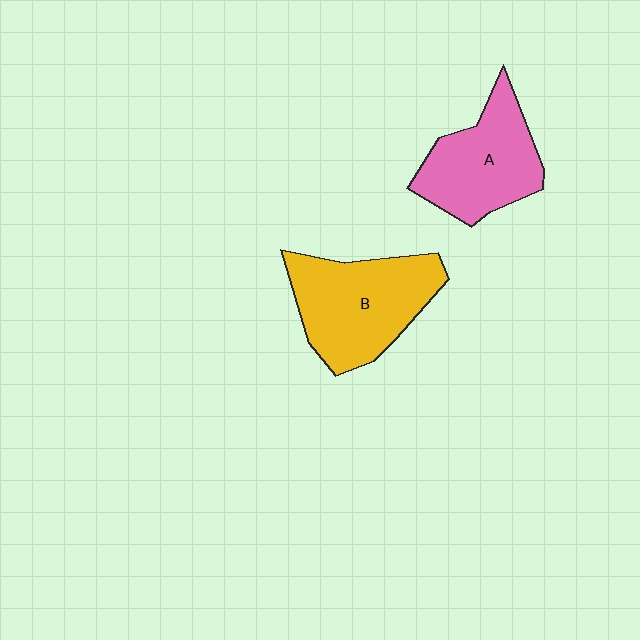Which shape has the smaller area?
Shape A (pink).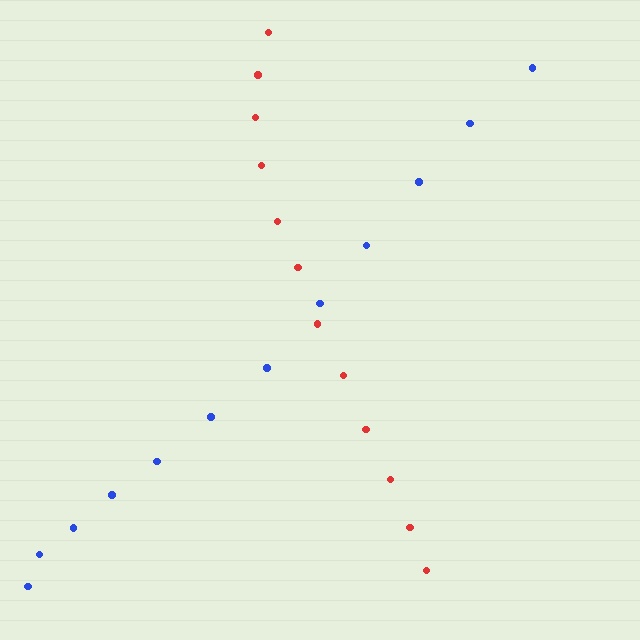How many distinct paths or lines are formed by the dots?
There are 2 distinct paths.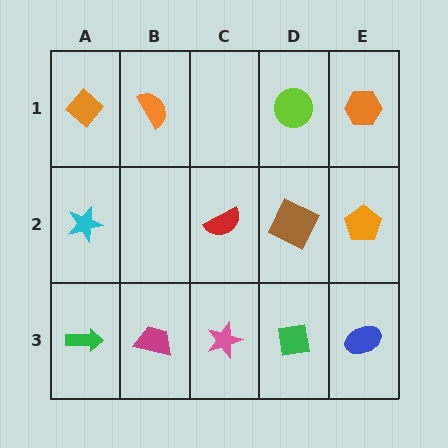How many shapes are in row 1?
4 shapes.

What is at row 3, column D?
A green square.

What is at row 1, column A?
An orange diamond.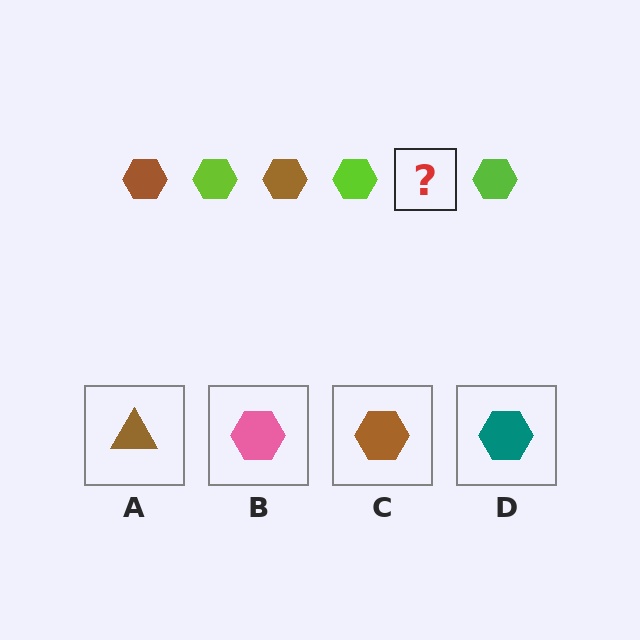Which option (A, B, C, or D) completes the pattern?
C.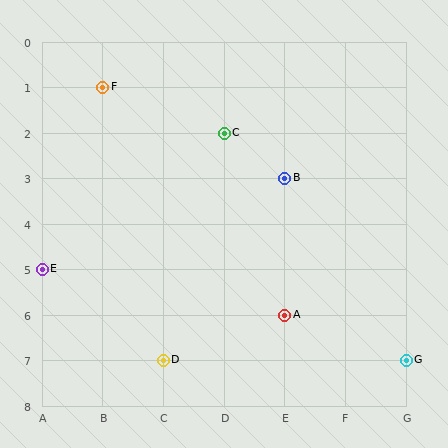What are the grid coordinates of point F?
Point F is at grid coordinates (B, 1).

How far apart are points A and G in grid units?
Points A and G are 2 columns and 1 row apart (about 2.2 grid units diagonally).